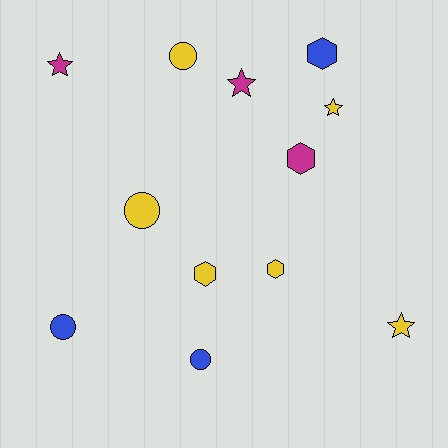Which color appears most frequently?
Yellow, with 6 objects.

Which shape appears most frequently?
Circle, with 4 objects.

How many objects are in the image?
There are 12 objects.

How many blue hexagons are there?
There is 1 blue hexagon.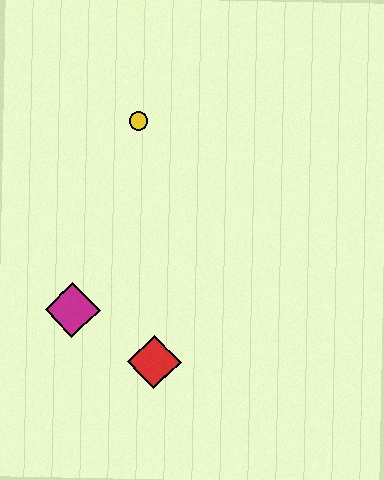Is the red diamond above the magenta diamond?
No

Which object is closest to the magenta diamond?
The red diamond is closest to the magenta diamond.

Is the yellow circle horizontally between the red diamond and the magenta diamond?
Yes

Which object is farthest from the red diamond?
The yellow circle is farthest from the red diamond.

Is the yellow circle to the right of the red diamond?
No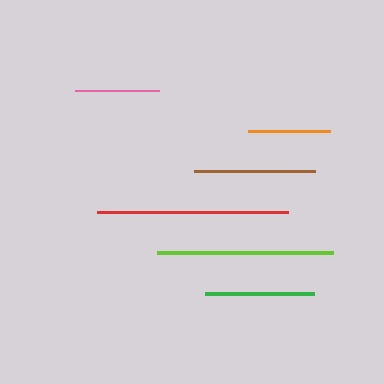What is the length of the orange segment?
The orange segment is approximately 82 pixels long.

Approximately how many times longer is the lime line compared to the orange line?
The lime line is approximately 2.2 times the length of the orange line.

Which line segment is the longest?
The red line is the longest at approximately 191 pixels.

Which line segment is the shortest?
The orange line is the shortest at approximately 82 pixels.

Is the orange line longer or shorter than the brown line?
The brown line is longer than the orange line.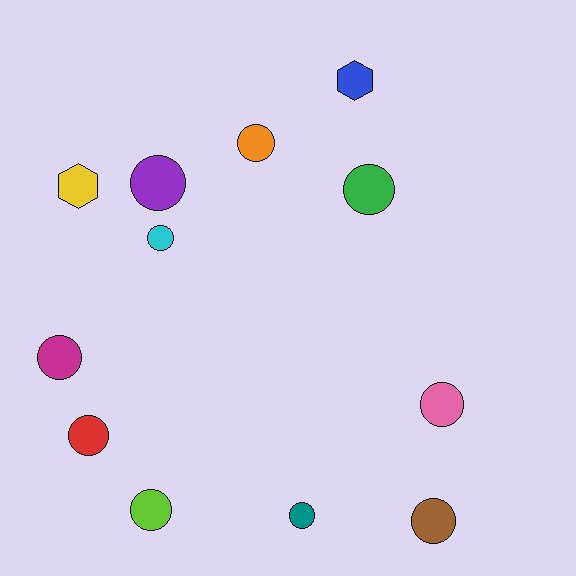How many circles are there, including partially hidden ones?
There are 10 circles.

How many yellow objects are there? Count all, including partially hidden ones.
There is 1 yellow object.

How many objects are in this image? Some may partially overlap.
There are 12 objects.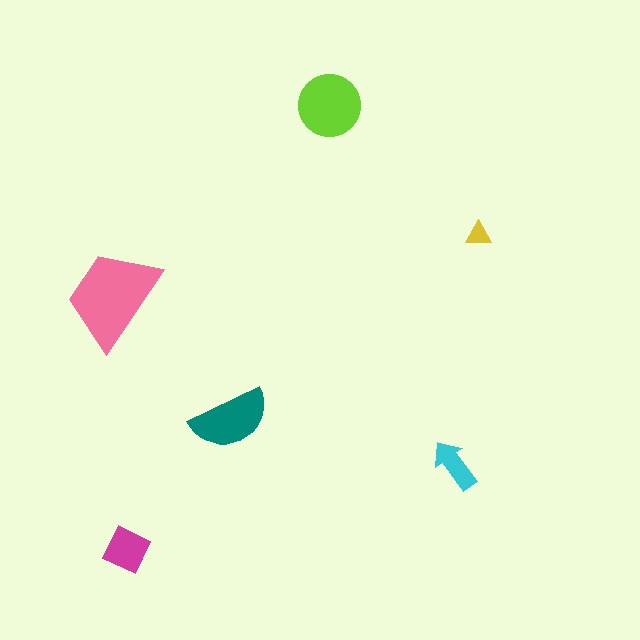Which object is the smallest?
The yellow triangle.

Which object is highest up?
The lime circle is topmost.